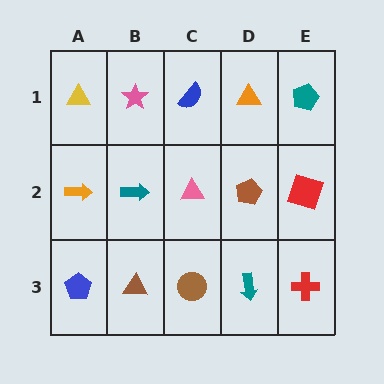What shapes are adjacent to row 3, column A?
An orange arrow (row 2, column A), a brown triangle (row 3, column B).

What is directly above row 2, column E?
A teal pentagon.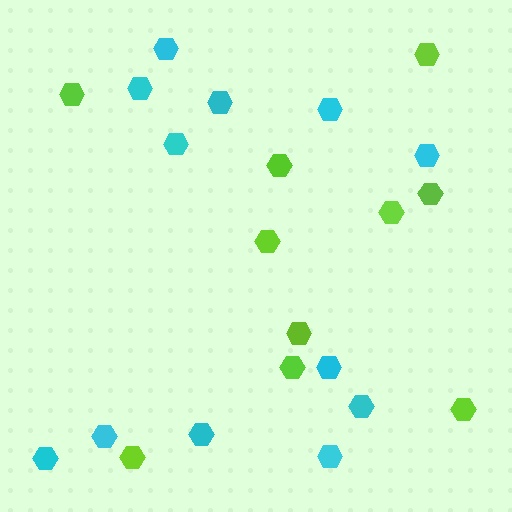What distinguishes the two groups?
There are 2 groups: one group of cyan hexagons (12) and one group of lime hexagons (10).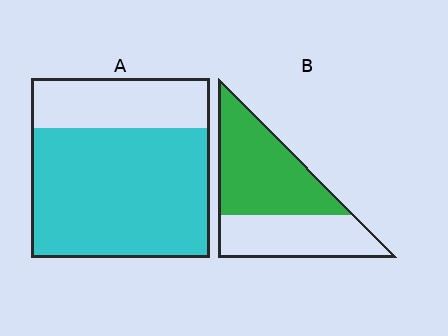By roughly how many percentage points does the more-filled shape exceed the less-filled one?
By roughly 15 percentage points (A over B).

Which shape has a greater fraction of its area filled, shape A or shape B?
Shape A.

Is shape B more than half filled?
Yes.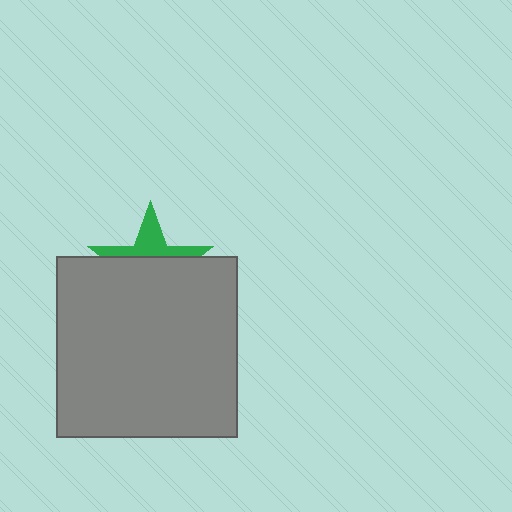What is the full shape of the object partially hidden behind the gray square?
The partially hidden object is a green star.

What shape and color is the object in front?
The object in front is a gray square.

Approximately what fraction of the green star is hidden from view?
Roughly 64% of the green star is hidden behind the gray square.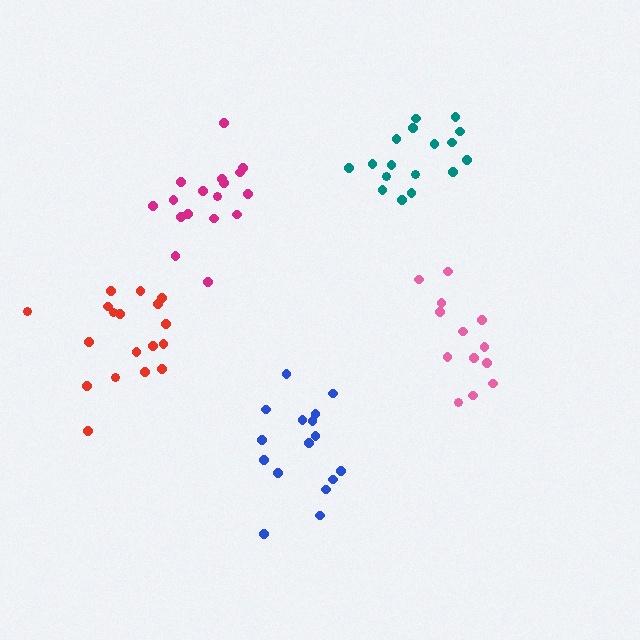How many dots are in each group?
Group 1: 18 dots, Group 2: 13 dots, Group 3: 16 dots, Group 4: 17 dots, Group 5: 17 dots (81 total).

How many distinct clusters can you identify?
There are 5 distinct clusters.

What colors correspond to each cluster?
The clusters are colored: red, pink, blue, magenta, teal.